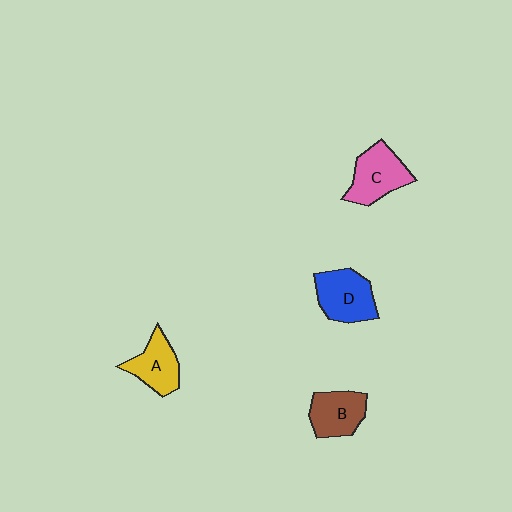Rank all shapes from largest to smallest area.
From largest to smallest: D (blue), C (pink), B (brown), A (yellow).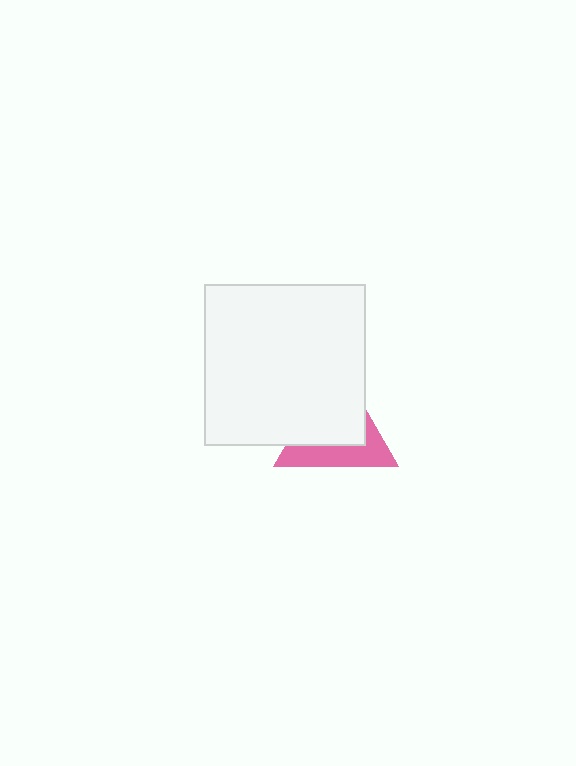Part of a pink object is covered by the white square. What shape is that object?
It is a triangle.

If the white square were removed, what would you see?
You would see the complete pink triangle.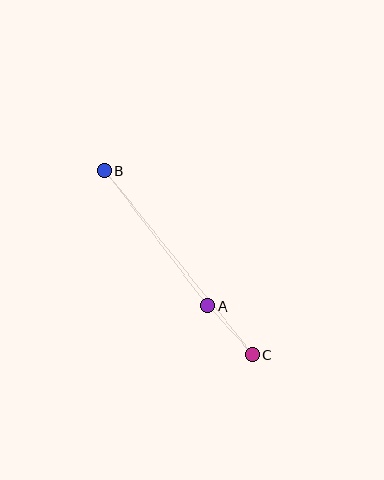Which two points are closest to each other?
Points A and C are closest to each other.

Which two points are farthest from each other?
Points B and C are farthest from each other.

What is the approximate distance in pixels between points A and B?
The distance between A and B is approximately 171 pixels.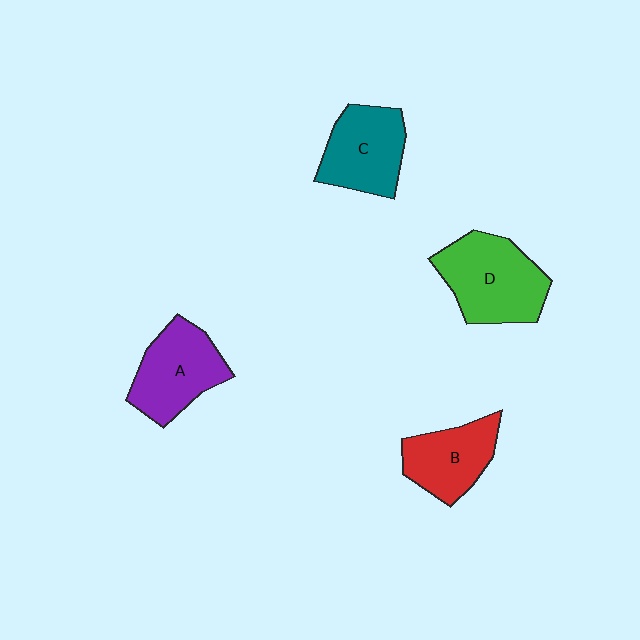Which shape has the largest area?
Shape D (green).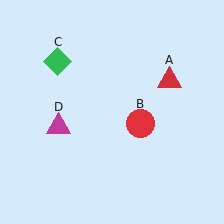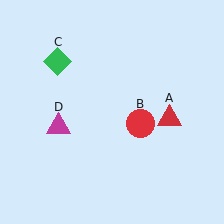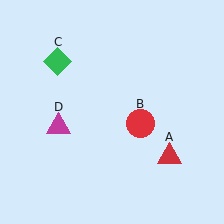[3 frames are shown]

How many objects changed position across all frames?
1 object changed position: red triangle (object A).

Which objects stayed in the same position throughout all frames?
Red circle (object B) and green diamond (object C) and magenta triangle (object D) remained stationary.